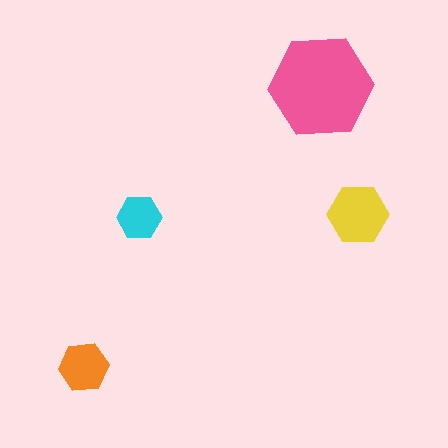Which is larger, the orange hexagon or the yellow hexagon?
The yellow one.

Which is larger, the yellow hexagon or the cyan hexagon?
The yellow one.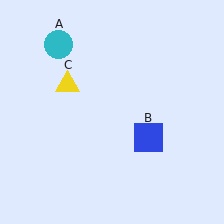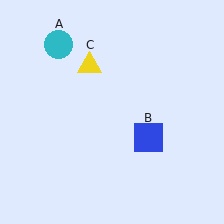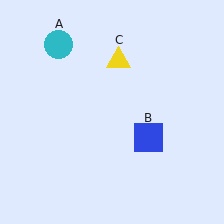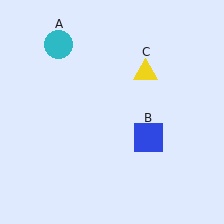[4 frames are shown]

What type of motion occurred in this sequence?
The yellow triangle (object C) rotated clockwise around the center of the scene.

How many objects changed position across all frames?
1 object changed position: yellow triangle (object C).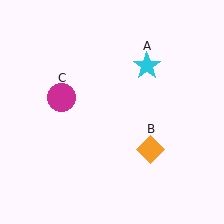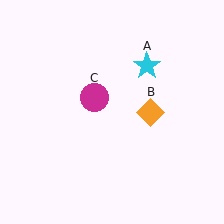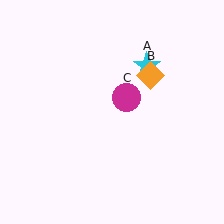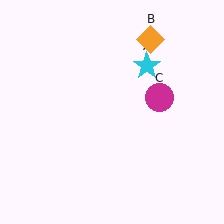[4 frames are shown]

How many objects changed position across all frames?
2 objects changed position: orange diamond (object B), magenta circle (object C).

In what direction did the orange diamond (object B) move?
The orange diamond (object B) moved up.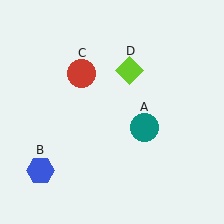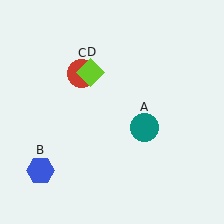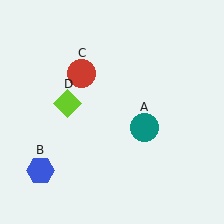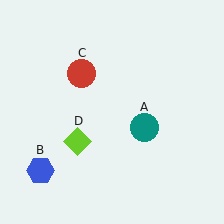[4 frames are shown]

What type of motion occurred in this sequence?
The lime diamond (object D) rotated counterclockwise around the center of the scene.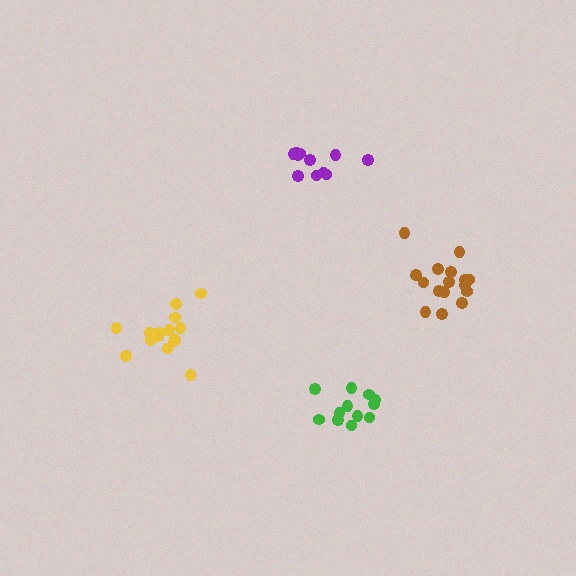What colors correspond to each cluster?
The clusters are colored: yellow, green, purple, brown.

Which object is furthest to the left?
The yellow cluster is leftmost.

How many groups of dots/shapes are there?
There are 4 groups.